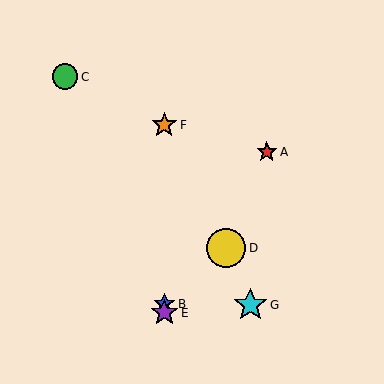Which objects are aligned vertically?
Objects B, E, F are aligned vertically.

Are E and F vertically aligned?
Yes, both are at x≈164.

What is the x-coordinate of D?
Object D is at x≈226.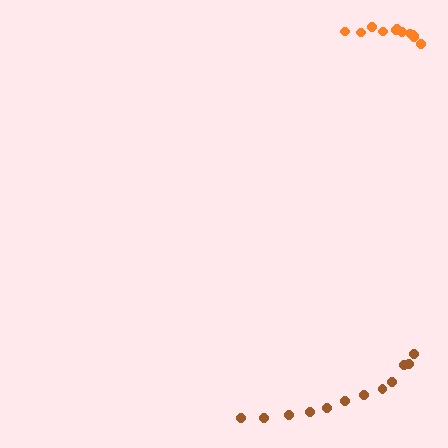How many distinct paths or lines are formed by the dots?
There are 2 distinct paths.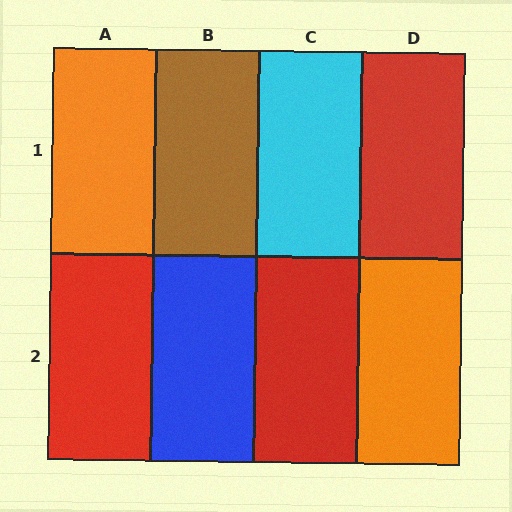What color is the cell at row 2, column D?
Orange.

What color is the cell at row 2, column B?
Blue.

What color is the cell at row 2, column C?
Red.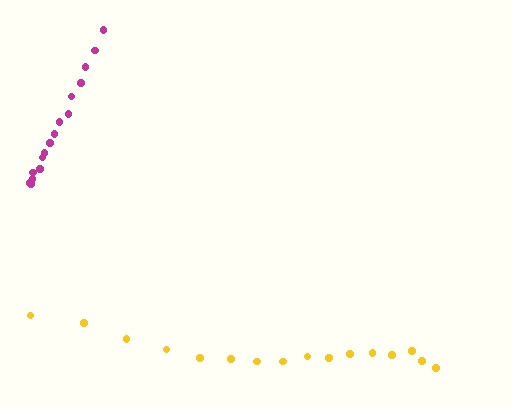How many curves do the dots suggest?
There are 2 distinct paths.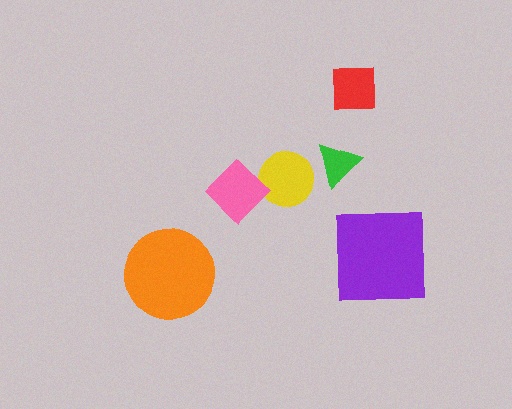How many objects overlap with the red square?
0 objects overlap with the red square.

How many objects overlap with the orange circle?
0 objects overlap with the orange circle.